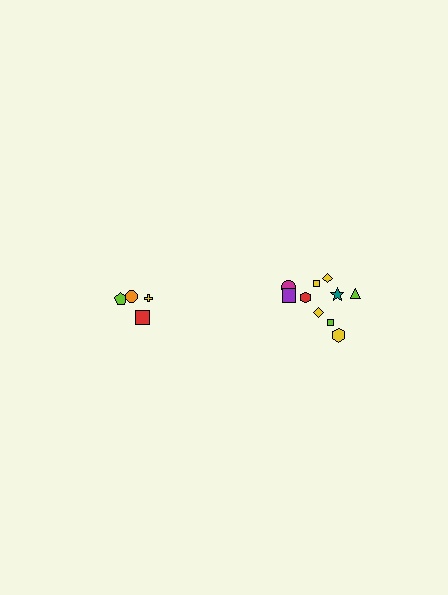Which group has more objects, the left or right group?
The right group.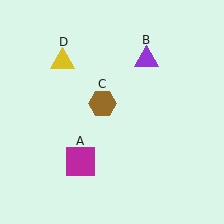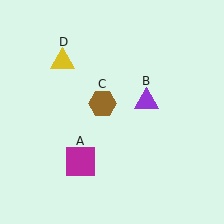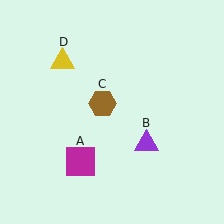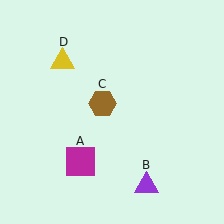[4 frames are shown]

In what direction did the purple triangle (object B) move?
The purple triangle (object B) moved down.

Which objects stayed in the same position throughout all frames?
Magenta square (object A) and brown hexagon (object C) and yellow triangle (object D) remained stationary.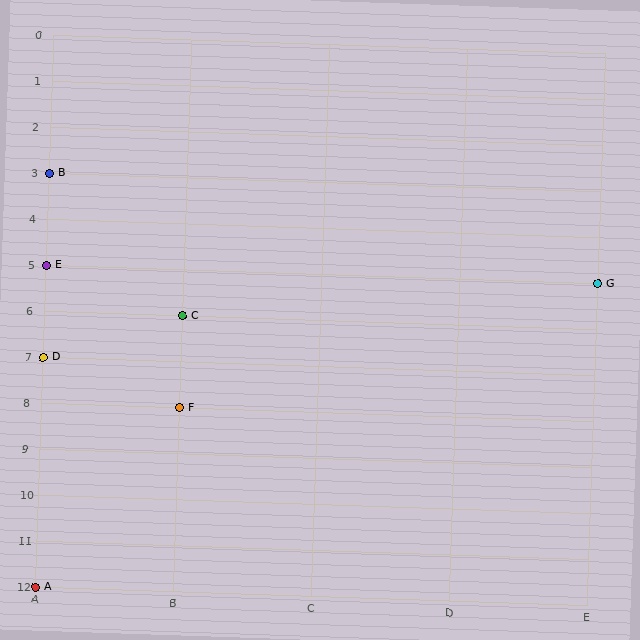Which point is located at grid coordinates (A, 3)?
Point B is at (A, 3).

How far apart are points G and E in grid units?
Points G and E are 4 columns apart.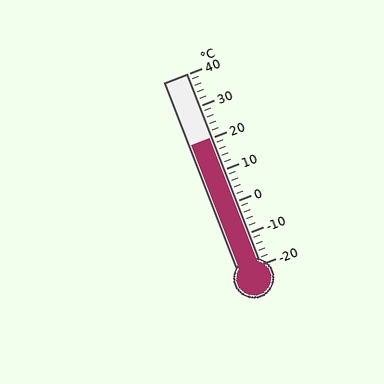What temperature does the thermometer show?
The thermometer shows approximately 20°C.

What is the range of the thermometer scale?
The thermometer scale ranges from -20°C to 40°C.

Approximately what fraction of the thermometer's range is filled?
The thermometer is filled to approximately 65% of its range.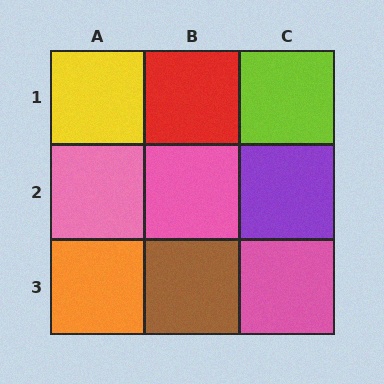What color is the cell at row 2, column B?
Pink.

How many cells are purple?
1 cell is purple.